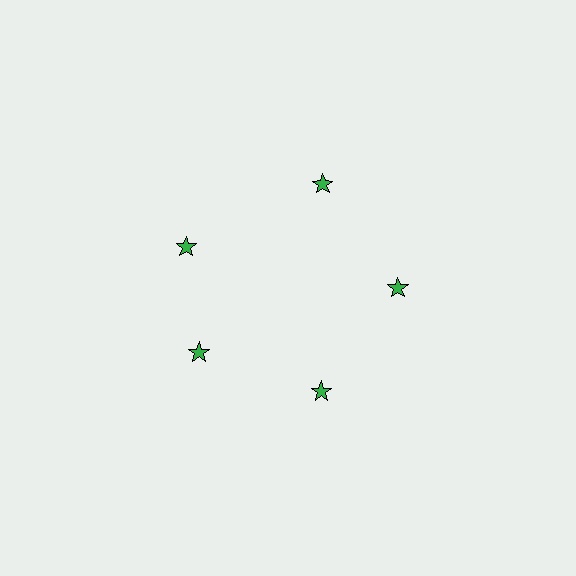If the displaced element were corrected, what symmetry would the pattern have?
It would have 5-fold rotational symmetry — the pattern would map onto itself every 72 degrees.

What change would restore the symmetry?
The symmetry would be restored by rotating it back into even spacing with its neighbors so that all 5 stars sit at equal angles and equal distance from the center.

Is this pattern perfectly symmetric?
No. The 5 green stars are arranged in a ring, but one element near the 10 o'clock position is rotated out of alignment along the ring, breaking the 5-fold rotational symmetry.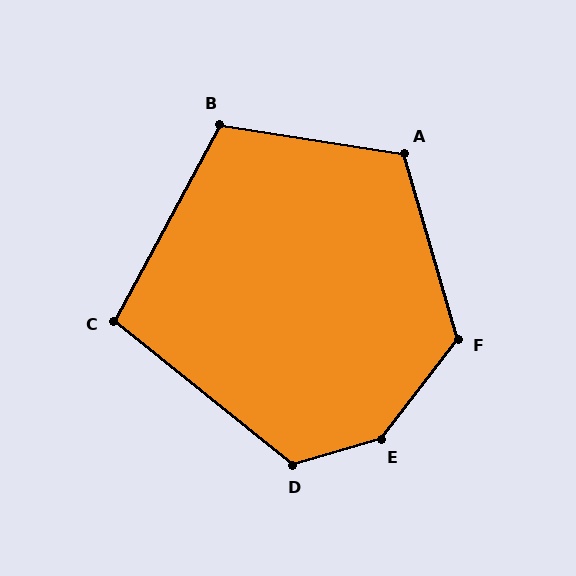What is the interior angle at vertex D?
Approximately 125 degrees (obtuse).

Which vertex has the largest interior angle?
E, at approximately 144 degrees.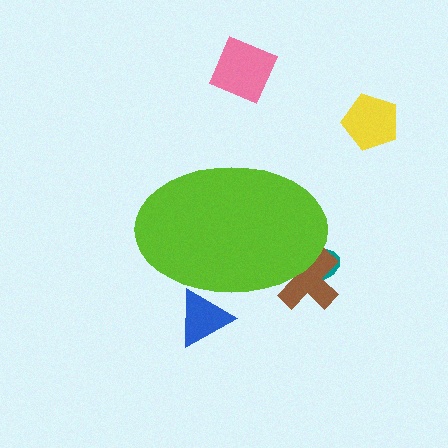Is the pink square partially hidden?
No, the pink square is fully visible.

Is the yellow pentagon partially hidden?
No, the yellow pentagon is fully visible.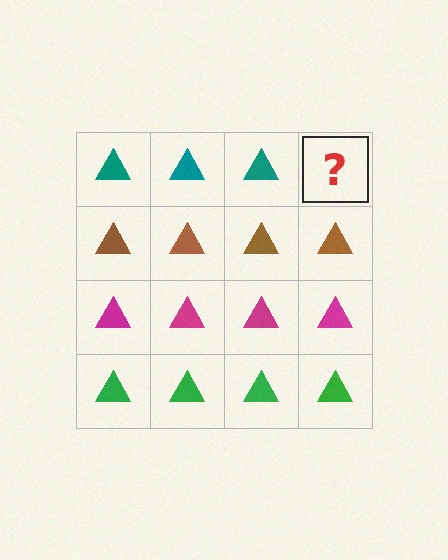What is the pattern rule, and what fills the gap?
The rule is that each row has a consistent color. The gap should be filled with a teal triangle.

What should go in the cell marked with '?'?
The missing cell should contain a teal triangle.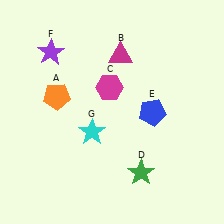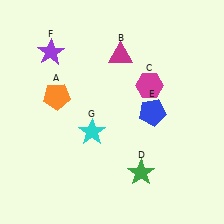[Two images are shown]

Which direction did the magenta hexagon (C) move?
The magenta hexagon (C) moved right.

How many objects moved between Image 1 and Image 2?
1 object moved between the two images.